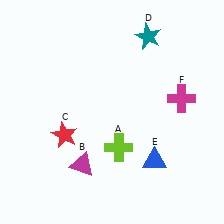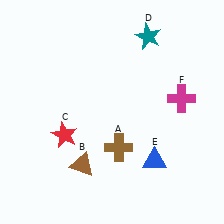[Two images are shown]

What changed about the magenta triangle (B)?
In Image 1, B is magenta. In Image 2, it changed to brown.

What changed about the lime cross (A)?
In Image 1, A is lime. In Image 2, it changed to brown.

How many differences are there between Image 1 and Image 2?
There are 2 differences between the two images.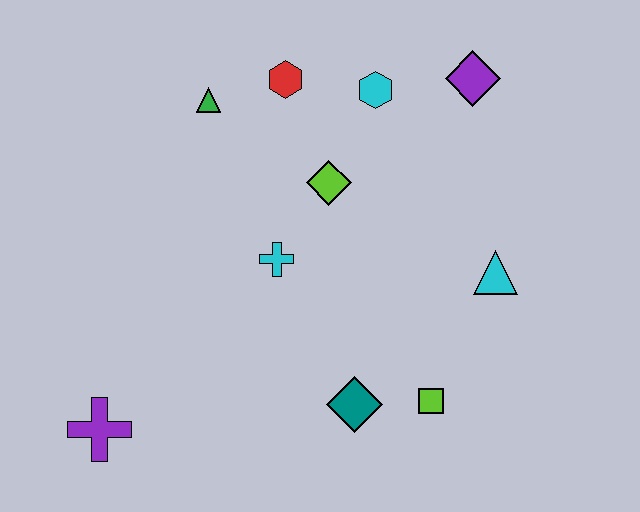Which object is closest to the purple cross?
The cyan cross is closest to the purple cross.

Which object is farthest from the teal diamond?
The purple diamond is farthest from the teal diamond.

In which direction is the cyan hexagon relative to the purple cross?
The cyan hexagon is above the purple cross.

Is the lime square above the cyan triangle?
No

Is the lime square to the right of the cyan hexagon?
Yes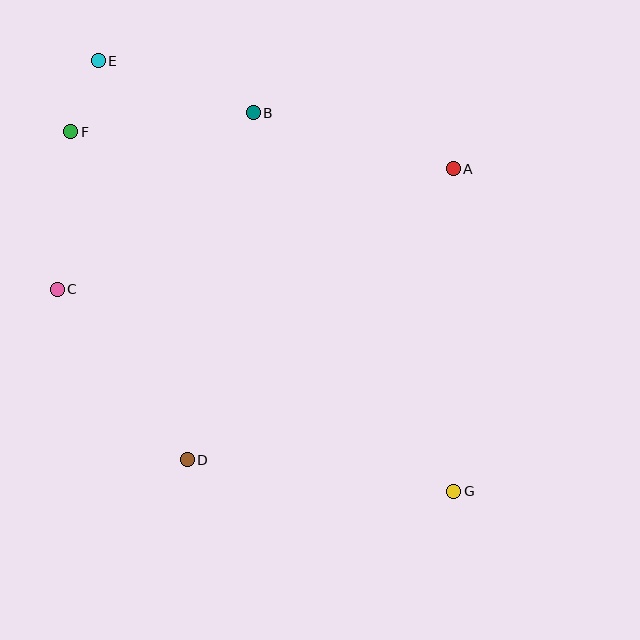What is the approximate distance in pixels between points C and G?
The distance between C and G is approximately 445 pixels.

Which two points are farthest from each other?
Points E and G are farthest from each other.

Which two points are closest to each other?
Points E and F are closest to each other.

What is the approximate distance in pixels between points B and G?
The distance between B and G is approximately 428 pixels.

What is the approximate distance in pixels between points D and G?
The distance between D and G is approximately 268 pixels.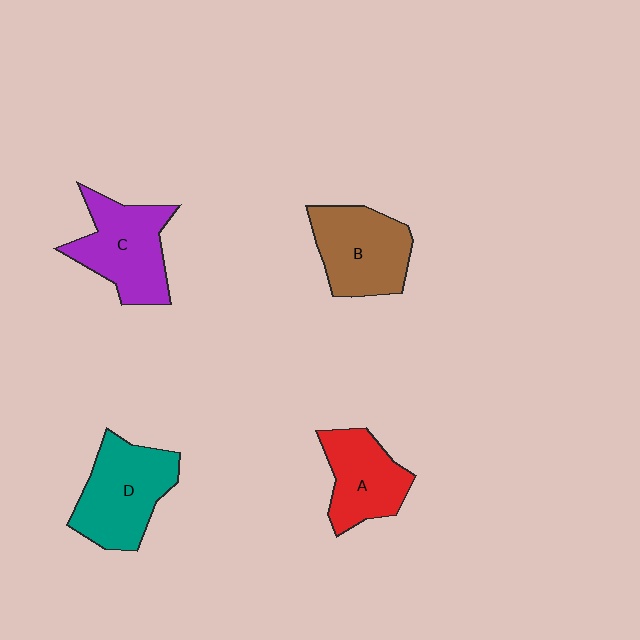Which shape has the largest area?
Shape D (teal).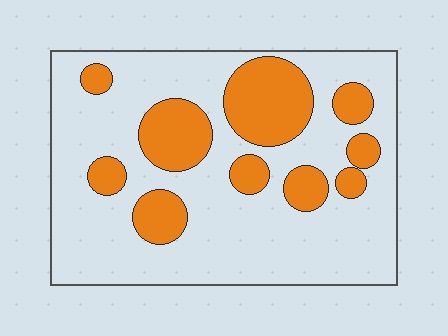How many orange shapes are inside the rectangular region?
10.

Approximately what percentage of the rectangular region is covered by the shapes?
Approximately 25%.